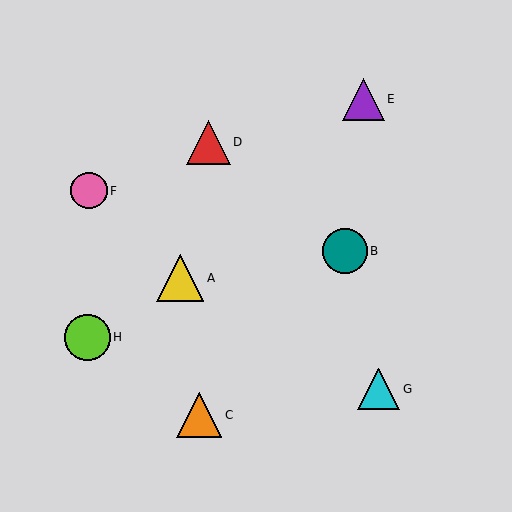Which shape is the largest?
The yellow triangle (labeled A) is the largest.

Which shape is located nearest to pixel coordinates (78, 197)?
The pink circle (labeled F) at (89, 191) is nearest to that location.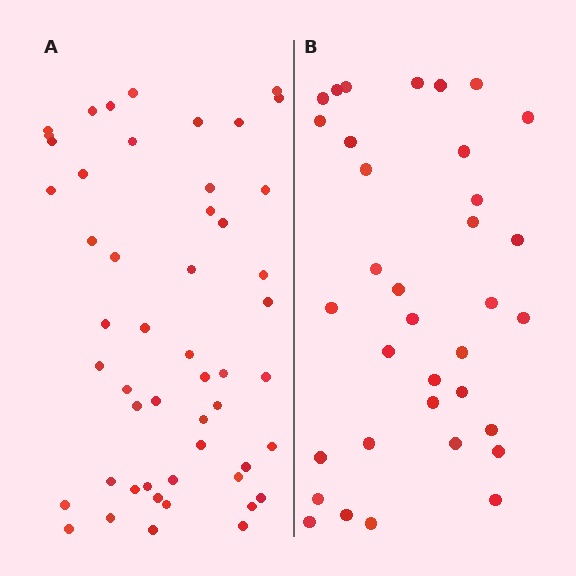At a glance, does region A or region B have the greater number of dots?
Region A (the left region) has more dots.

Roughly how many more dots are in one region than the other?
Region A has approximately 15 more dots than region B.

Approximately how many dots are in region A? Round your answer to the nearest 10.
About 50 dots. (The exact count is 51, which rounds to 50.)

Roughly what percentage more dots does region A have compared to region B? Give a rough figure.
About 45% more.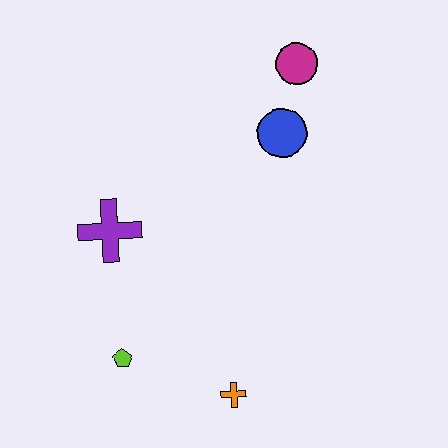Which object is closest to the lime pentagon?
The orange cross is closest to the lime pentagon.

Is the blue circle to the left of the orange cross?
No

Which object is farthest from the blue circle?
The lime pentagon is farthest from the blue circle.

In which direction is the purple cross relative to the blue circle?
The purple cross is to the left of the blue circle.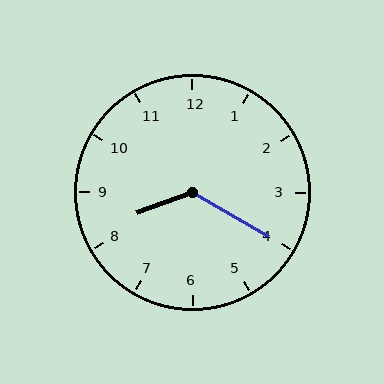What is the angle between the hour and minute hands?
Approximately 130 degrees.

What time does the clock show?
8:20.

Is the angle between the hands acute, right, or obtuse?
It is obtuse.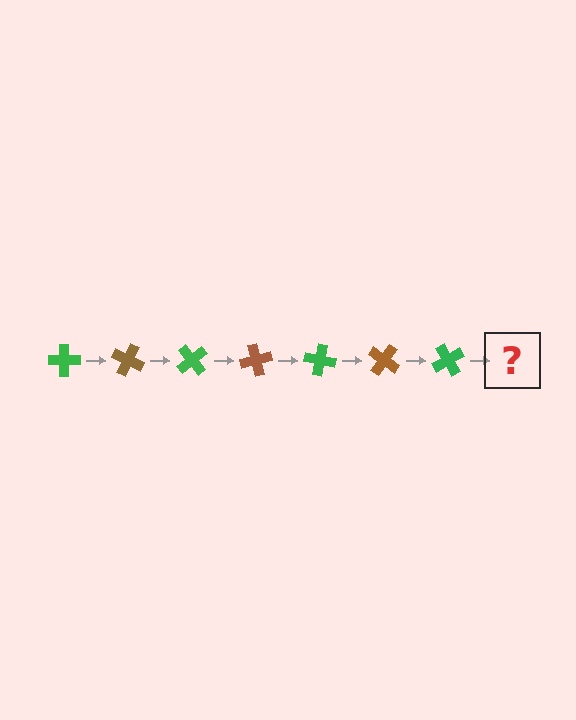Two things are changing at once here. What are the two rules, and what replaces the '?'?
The two rules are that it rotates 25 degrees each step and the color cycles through green and brown. The '?' should be a brown cross, rotated 175 degrees from the start.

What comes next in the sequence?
The next element should be a brown cross, rotated 175 degrees from the start.